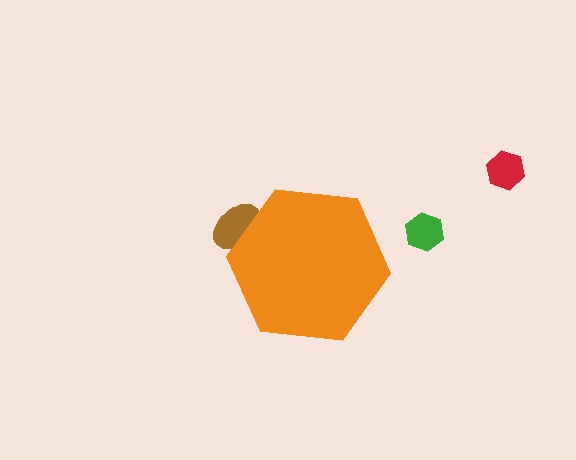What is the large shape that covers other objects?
An orange hexagon.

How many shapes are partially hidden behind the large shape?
1 shape is partially hidden.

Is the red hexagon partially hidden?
No, the red hexagon is fully visible.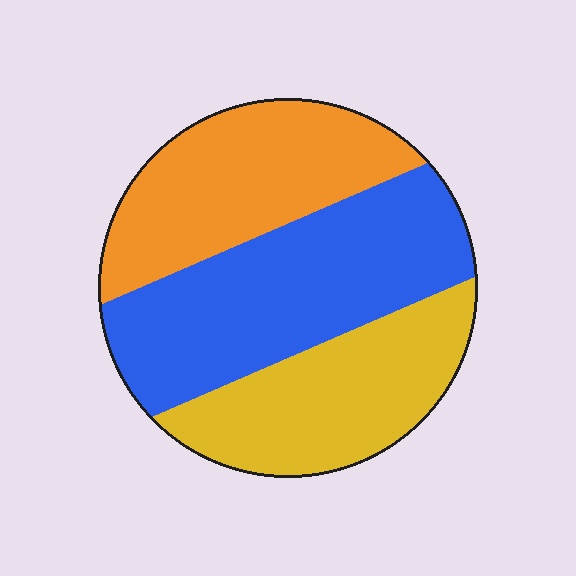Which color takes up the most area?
Blue, at roughly 40%.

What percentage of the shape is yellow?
Yellow takes up between a quarter and a half of the shape.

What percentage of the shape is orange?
Orange takes up about one third (1/3) of the shape.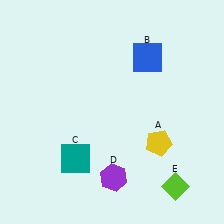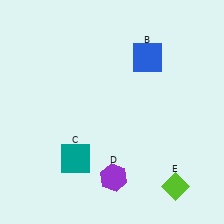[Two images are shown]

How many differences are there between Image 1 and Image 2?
There is 1 difference between the two images.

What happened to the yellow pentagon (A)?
The yellow pentagon (A) was removed in Image 2. It was in the bottom-right area of Image 1.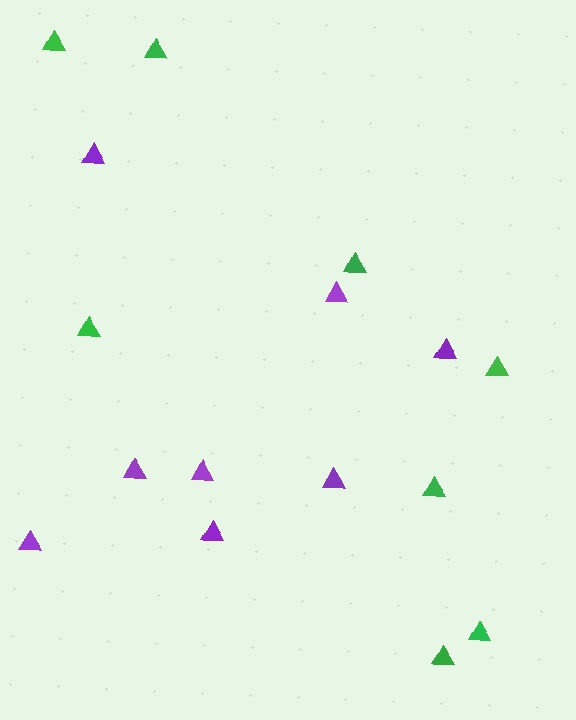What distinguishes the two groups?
There are 2 groups: one group of purple triangles (8) and one group of green triangles (8).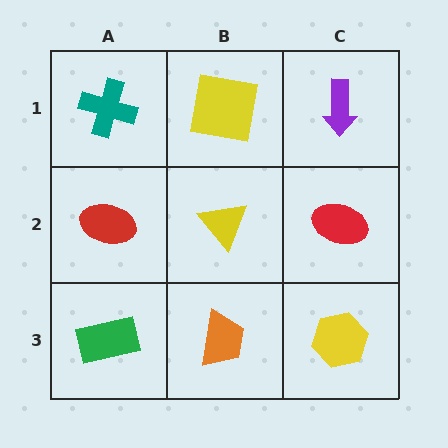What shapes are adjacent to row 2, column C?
A purple arrow (row 1, column C), a yellow hexagon (row 3, column C), a yellow triangle (row 2, column B).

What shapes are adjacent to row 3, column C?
A red ellipse (row 2, column C), an orange trapezoid (row 3, column B).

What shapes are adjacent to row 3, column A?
A red ellipse (row 2, column A), an orange trapezoid (row 3, column B).